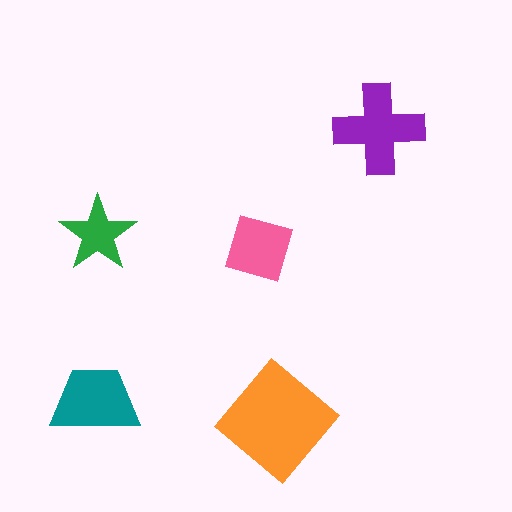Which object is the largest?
The orange diamond.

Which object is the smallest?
The green star.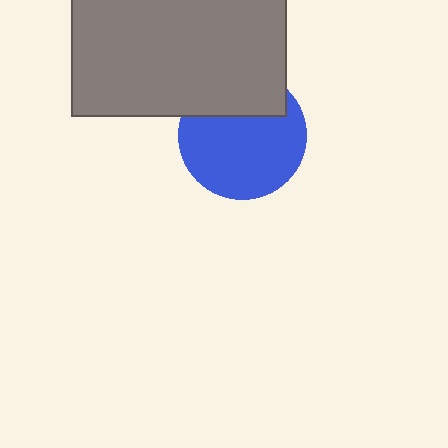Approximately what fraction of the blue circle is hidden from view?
Roughly 30% of the blue circle is hidden behind the gray rectangle.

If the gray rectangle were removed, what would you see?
You would see the complete blue circle.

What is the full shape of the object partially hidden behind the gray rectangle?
The partially hidden object is a blue circle.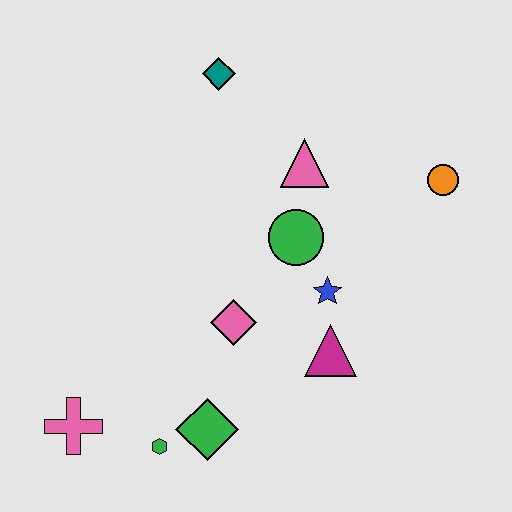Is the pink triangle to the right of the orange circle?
No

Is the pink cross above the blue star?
No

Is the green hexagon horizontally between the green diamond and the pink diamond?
No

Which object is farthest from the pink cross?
The orange circle is farthest from the pink cross.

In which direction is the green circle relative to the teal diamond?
The green circle is below the teal diamond.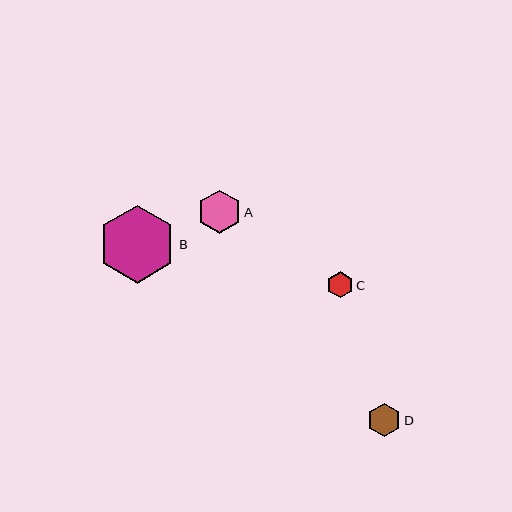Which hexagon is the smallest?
Hexagon C is the smallest with a size of approximately 26 pixels.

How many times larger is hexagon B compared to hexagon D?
Hexagon B is approximately 2.3 times the size of hexagon D.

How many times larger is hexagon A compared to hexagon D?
Hexagon A is approximately 1.3 times the size of hexagon D.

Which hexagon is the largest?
Hexagon B is the largest with a size of approximately 78 pixels.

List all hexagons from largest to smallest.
From largest to smallest: B, A, D, C.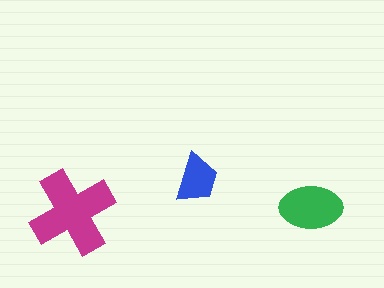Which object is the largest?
The magenta cross.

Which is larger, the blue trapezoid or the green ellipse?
The green ellipse.